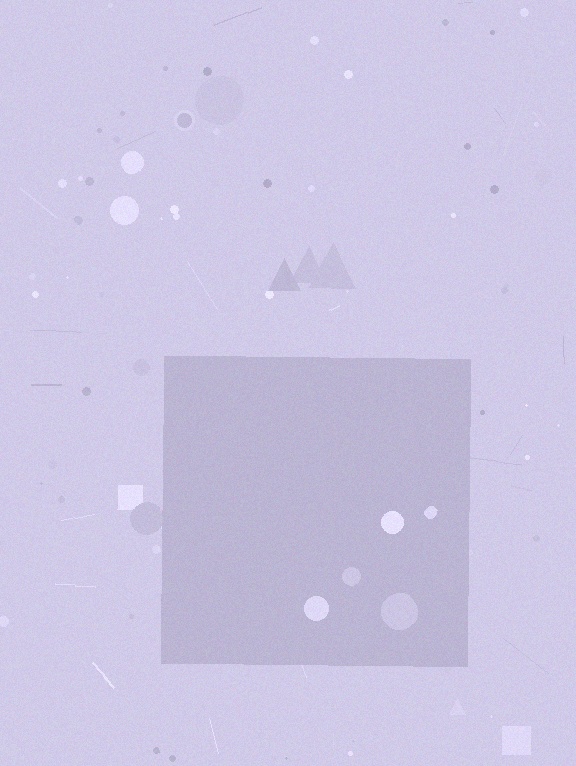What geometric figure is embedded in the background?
A square is embedded in the background.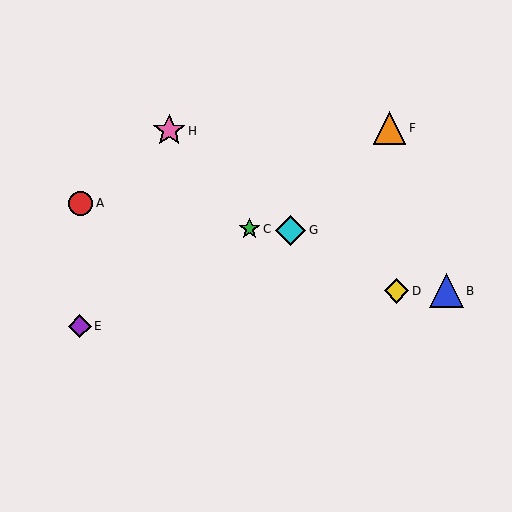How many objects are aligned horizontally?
2 objects (B, D) are aligned horizontally.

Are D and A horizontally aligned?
No, D is at y≈291 and A is at y≈203.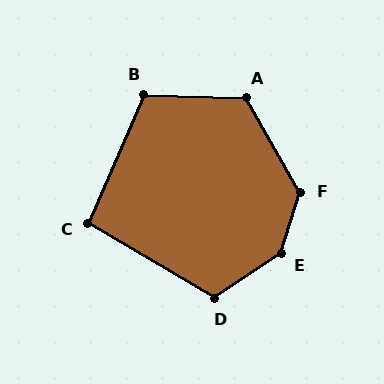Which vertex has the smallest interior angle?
C, at approximately 97 degrees.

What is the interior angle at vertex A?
Approximately 122 degrees (obtuse).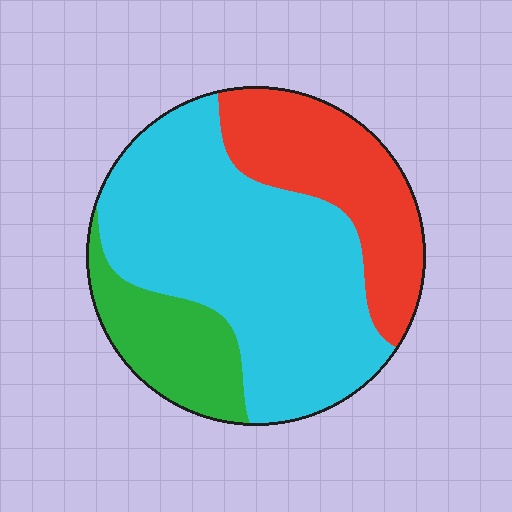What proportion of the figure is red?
Red takes up between a quarter and a half of the figure.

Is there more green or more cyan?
Cyan.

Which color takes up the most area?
Cyan, at roughly 55%.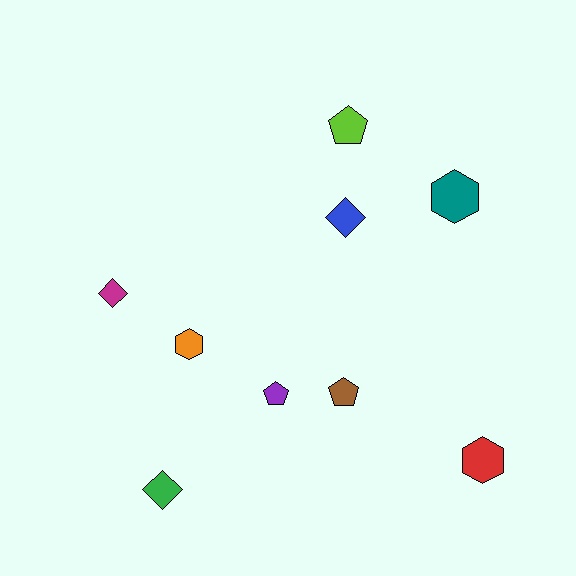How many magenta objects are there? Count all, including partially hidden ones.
There is 1 magenta object.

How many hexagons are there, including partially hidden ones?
There are 3 hexagons.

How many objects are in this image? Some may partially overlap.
There are 9 objects.